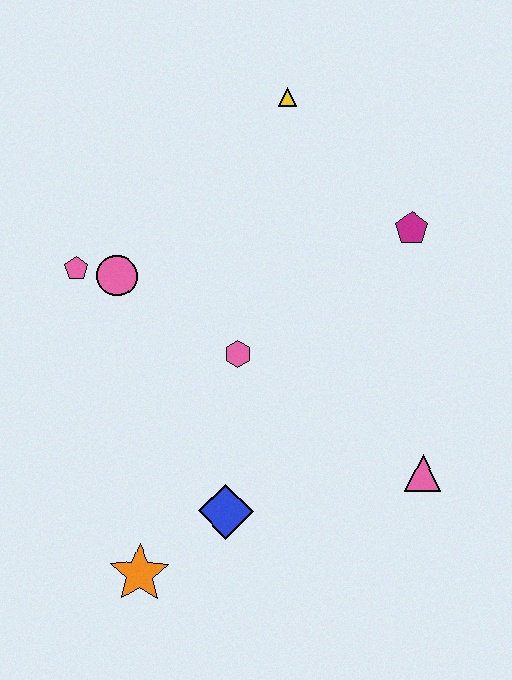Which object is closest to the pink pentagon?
The pink circle is closest to the pink pentagon.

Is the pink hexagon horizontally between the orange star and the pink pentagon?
No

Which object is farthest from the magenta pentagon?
The orange star is farthest from the magenta pentagon.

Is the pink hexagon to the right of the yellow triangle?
No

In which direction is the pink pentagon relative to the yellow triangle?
The pink pentagon is to the left of the yellow triangle.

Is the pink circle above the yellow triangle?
No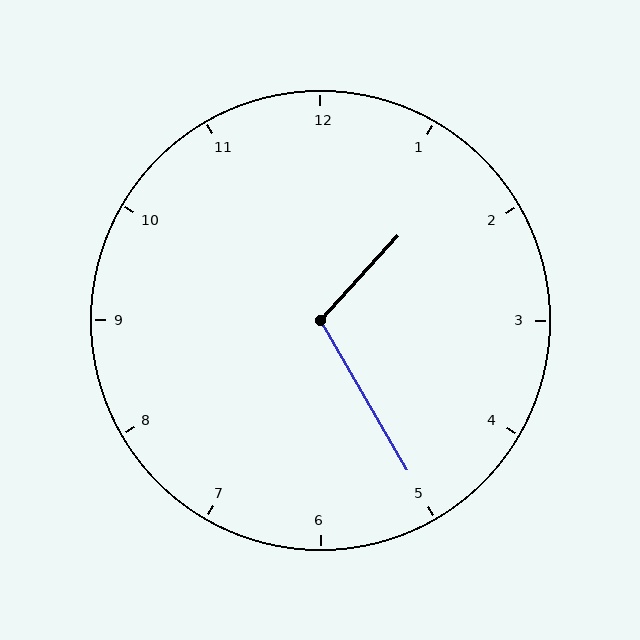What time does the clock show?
1:25.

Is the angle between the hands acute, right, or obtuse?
It is obtuse.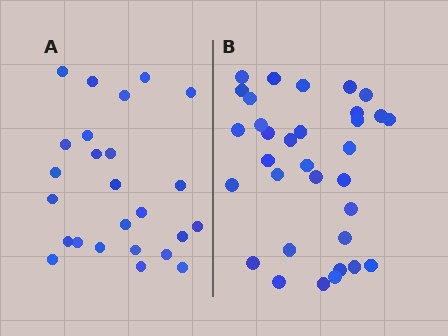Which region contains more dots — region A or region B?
Region B (the right region) has more dots.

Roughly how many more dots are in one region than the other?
Region B has roughly 8 or so more dots than region A.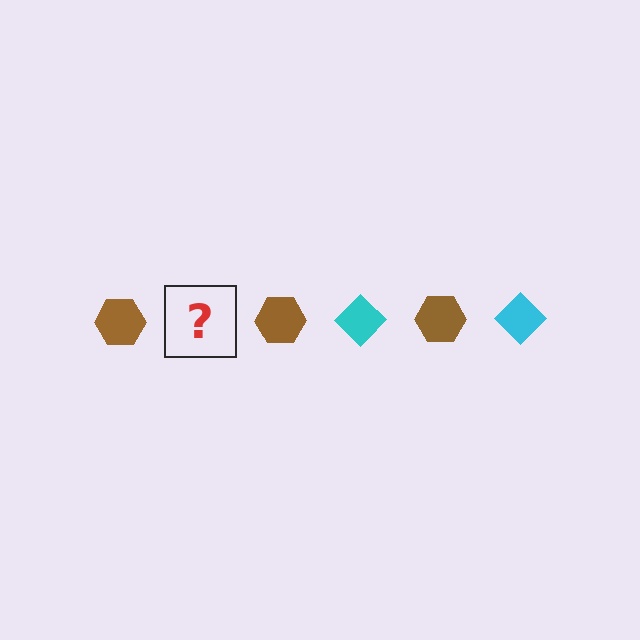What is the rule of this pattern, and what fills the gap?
The rule is that the pattern alternates between brown hexagon and cyan diamond. The gap should be filled with a cyan diamond.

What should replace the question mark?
The question mark should be replaced with a cyan diamond.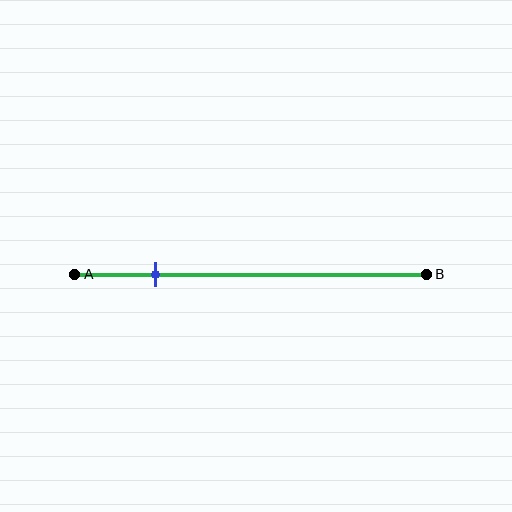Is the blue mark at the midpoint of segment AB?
No, the mark is at about 25% from A, not at the 50% midpoint.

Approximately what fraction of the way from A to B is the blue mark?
The blue mark is approximately 25% of the way from A to B.